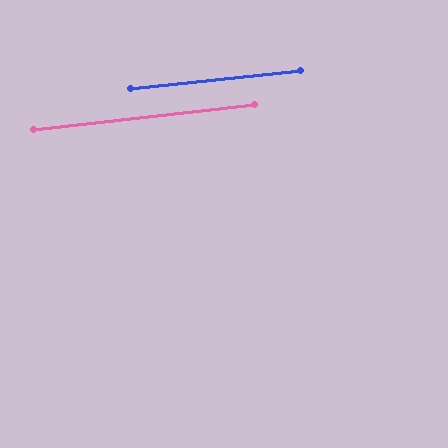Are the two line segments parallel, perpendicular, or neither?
Parallel — their directions differ by only 0.3°.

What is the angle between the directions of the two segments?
Approximately 0 degrees.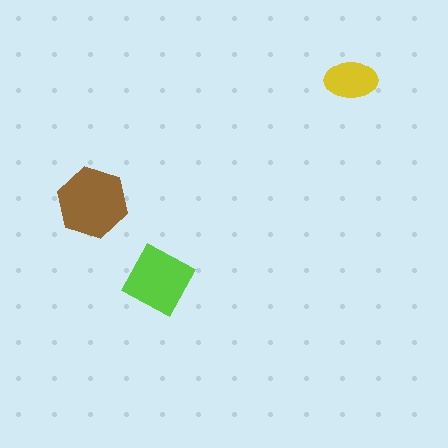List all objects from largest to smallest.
The brown hexagon, the lime diamond, the yellow ellipse.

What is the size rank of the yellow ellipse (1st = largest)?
3rd.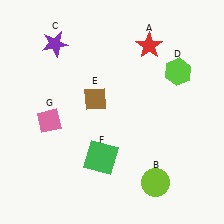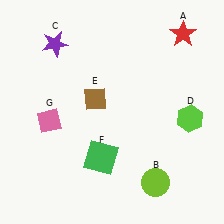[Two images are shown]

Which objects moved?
The objects that moved are: the red star (A), the lime hexagon (D).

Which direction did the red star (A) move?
The red star (A) moved right.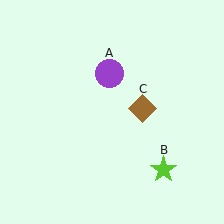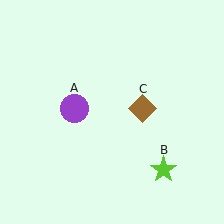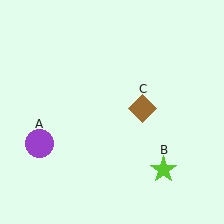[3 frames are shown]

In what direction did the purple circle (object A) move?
The purple circle (object A) moved down and to the left.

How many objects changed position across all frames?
1 object changed position: purple circle (object A).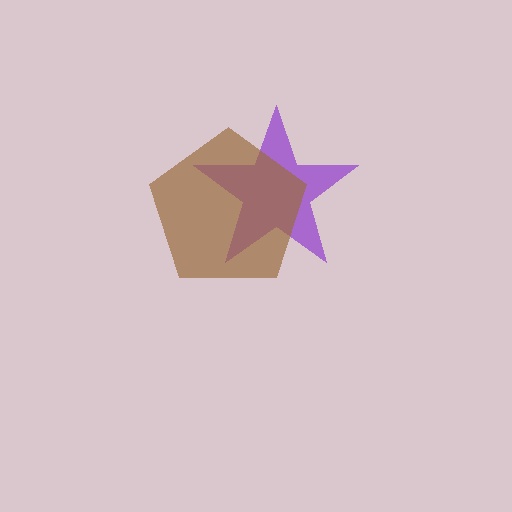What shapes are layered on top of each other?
The layered shapes are: a purple star, a brown pentagon.